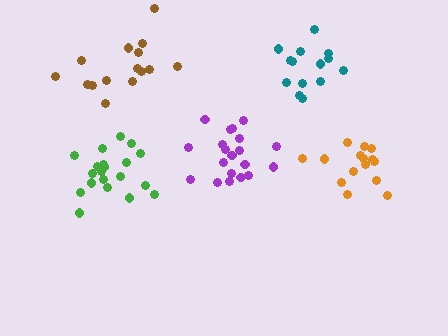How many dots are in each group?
Group 1: 20 dots, Group 2: 20 dots, Group 3: 14 dots, Group 4: 15 dots, Group 5: 15 dots (84 total).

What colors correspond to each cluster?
The clusters are colored: green, purple, teal, brown, orange.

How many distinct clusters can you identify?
There are 5 distinct clusters.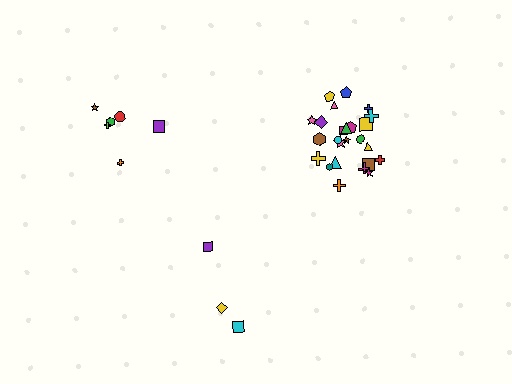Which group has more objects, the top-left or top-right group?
The top-right group.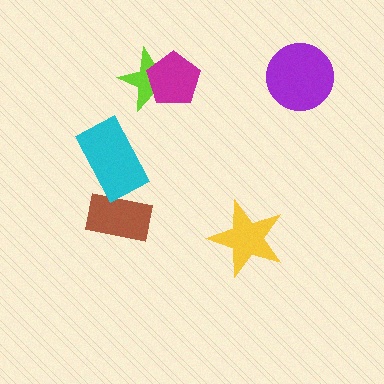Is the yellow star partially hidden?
No, no other shape covers it.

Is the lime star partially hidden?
Yes, it is partially covered by another shape.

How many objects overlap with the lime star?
1 object overlaps with the lime star.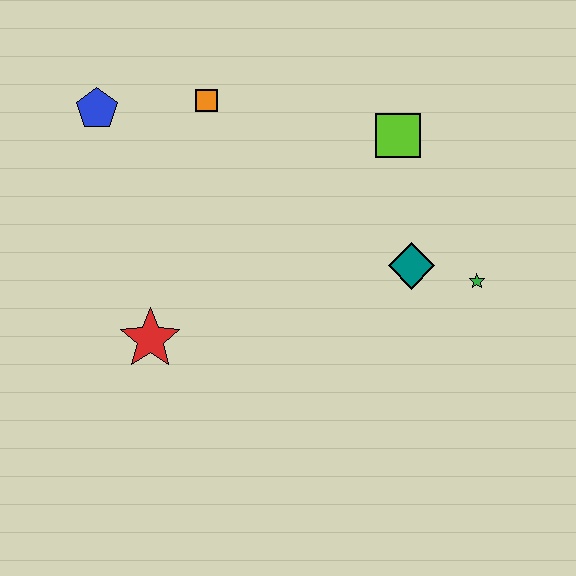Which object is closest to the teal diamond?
The green star is closest to the teal diamond.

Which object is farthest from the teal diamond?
The blue pentagon is farthest from the teal diamond.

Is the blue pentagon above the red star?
Yes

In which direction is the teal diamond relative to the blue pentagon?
The teal diamond is to the right of the blue pentagon.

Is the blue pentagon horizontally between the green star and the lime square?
No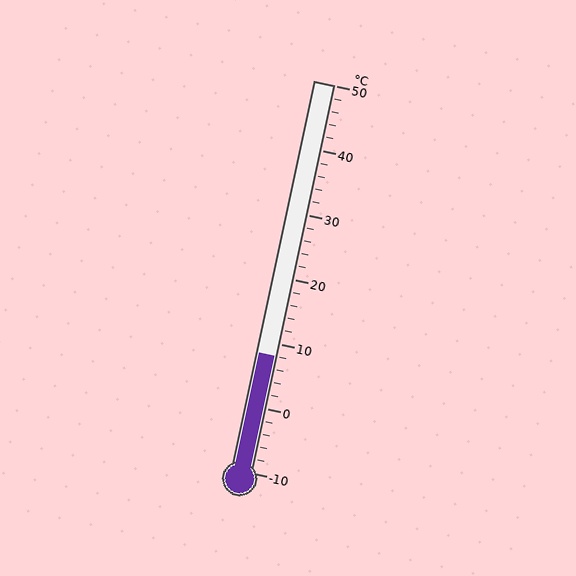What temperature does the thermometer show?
The thermometer shows approximately 8°C.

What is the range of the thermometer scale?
The thermometer scale ranges from -10°C to 50°C.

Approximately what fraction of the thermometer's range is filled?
The thermometer is filled to approximately 30% of its range.